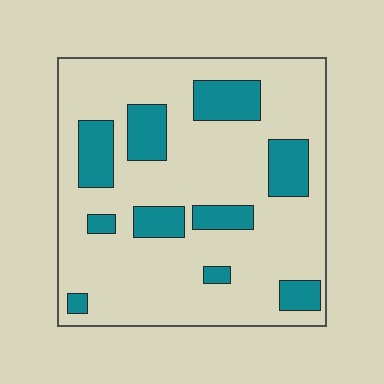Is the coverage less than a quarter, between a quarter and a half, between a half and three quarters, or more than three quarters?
Less than a quarter.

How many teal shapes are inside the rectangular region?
10.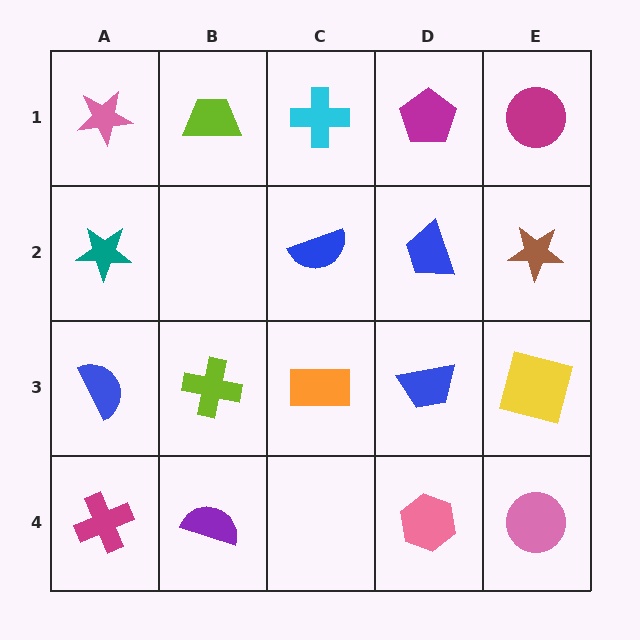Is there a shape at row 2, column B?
No, that cell is empty.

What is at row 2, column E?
A brown star.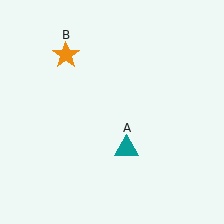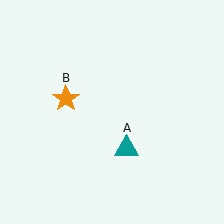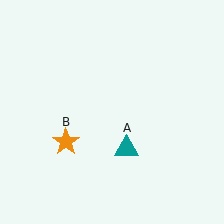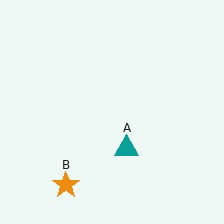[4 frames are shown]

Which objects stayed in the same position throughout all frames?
Teal triangle (object A) remained stationary.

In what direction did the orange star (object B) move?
The orange star (object B) moved down.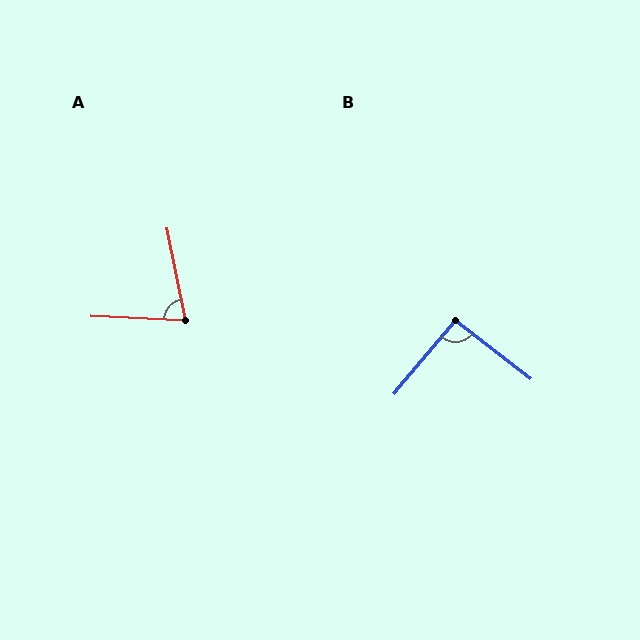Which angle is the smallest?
A, at approximately 76 degrees.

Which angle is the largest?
B, at approximately 92 degrees.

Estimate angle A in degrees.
Approximately 76 degrees.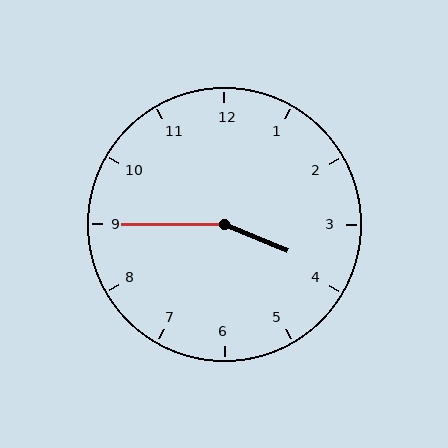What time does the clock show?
3:45.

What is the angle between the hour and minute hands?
Approximately 158 degrees.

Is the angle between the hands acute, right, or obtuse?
It is obtuse.